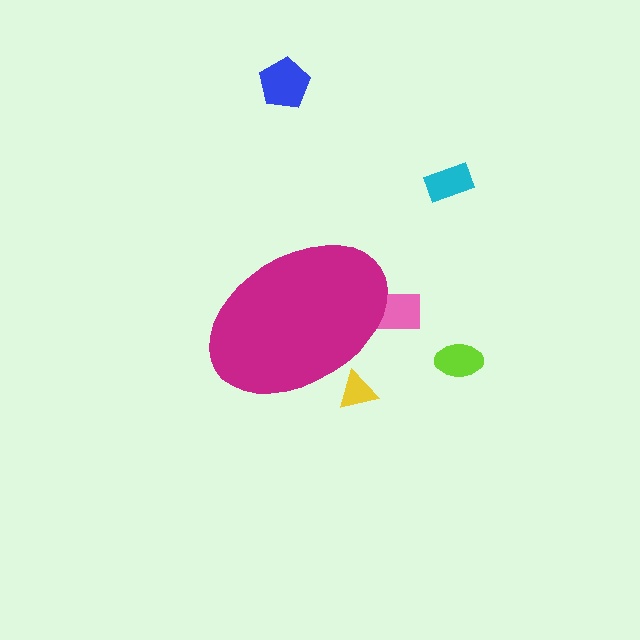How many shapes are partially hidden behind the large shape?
2 shapes are partially hidden.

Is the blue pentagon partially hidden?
No, the blue pentagon is fully visible.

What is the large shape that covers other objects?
A magenta ellipse.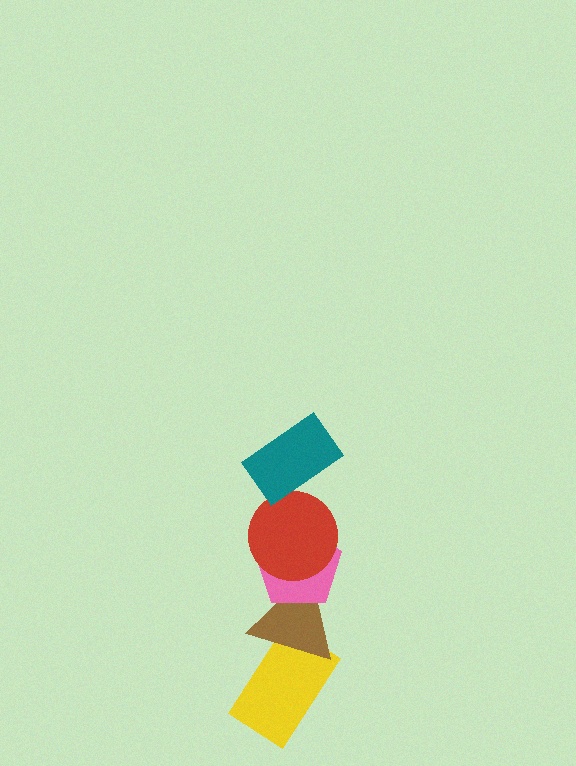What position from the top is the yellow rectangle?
The yellow rectangle is 5th from the top.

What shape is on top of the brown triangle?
The pink pentagon is on top of the brown triangle.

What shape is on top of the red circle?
The teal rectangle is on top of the red circle.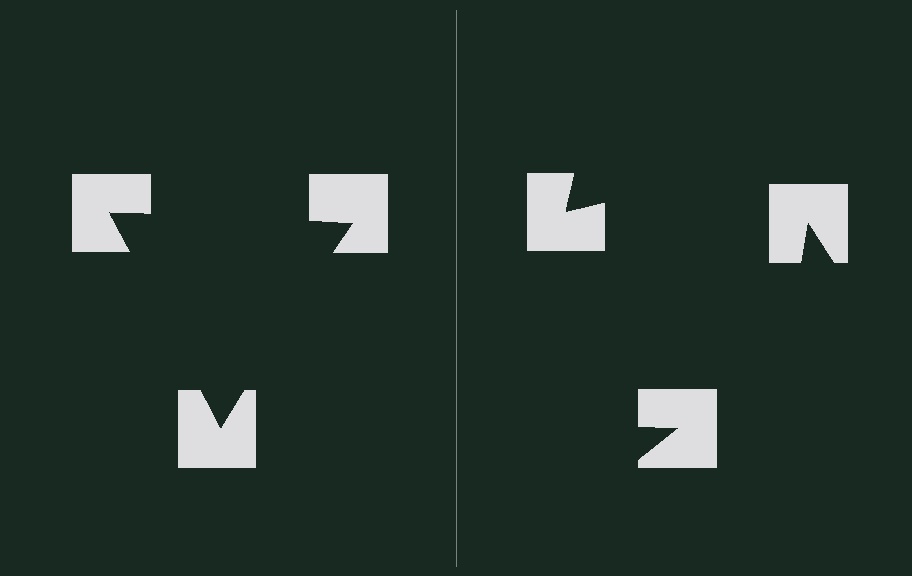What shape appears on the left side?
An illusory triangle.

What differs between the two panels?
The notched squares are positioned identically on both sides; only the wedge orientations differ. On the left they align to a triangle; on the right they are misaligned.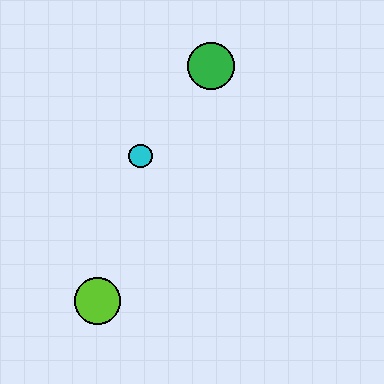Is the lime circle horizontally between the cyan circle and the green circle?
No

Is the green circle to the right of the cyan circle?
Yes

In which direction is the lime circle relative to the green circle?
The lime circle is below the green circle.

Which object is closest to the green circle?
The cyan circle is closest to the green circle.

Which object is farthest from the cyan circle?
The lime circle is farthest from the cyan circle.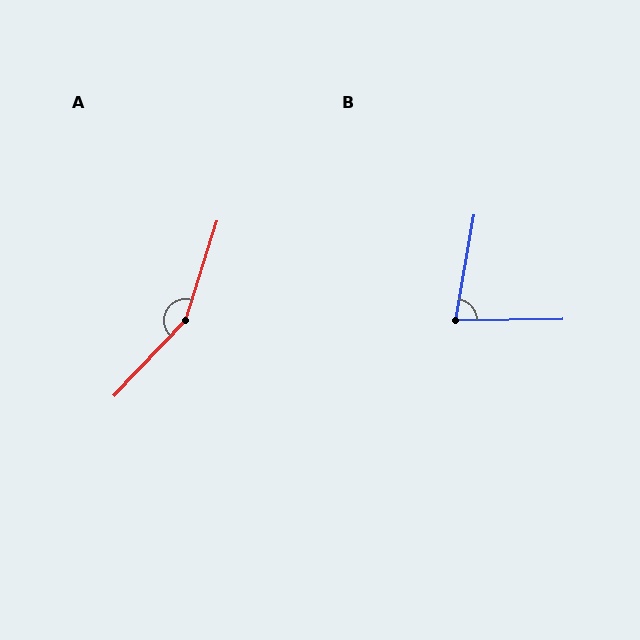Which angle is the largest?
A, at approximately 154 degrees.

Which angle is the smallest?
B, at approximately 79 degrees.